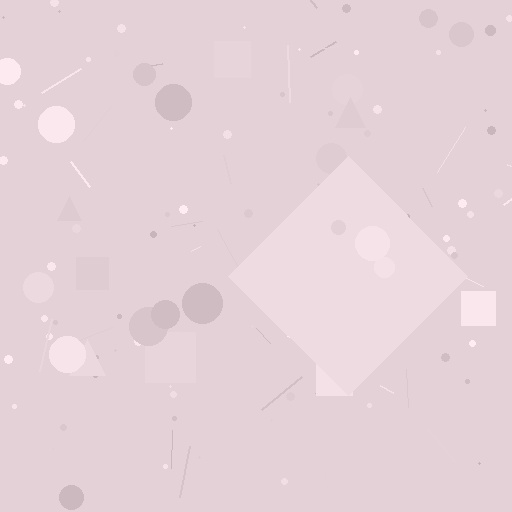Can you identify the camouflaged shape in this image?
The camouflaged shape is a diamond.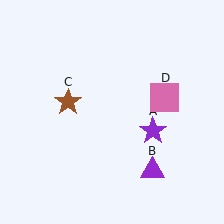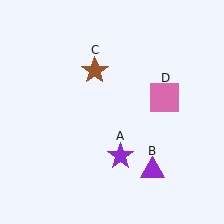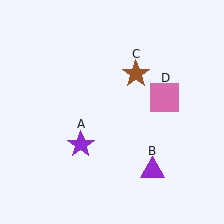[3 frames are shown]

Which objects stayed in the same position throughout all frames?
Purple triangle (object B) and pink square (object D) remained stationary.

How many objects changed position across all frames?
2 objects changed position: purple star (object A), brown star (object C).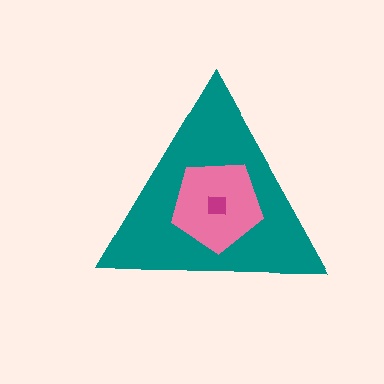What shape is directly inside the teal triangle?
The pink pentagon.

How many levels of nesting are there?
3.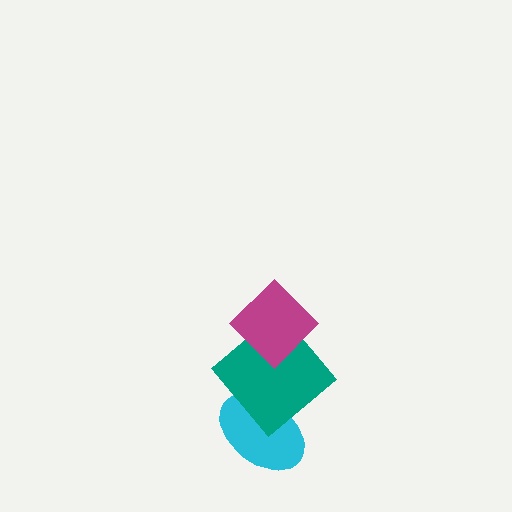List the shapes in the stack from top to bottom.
From top to bottom: the magenta diamond, the teal diamond, the cyan ellipse.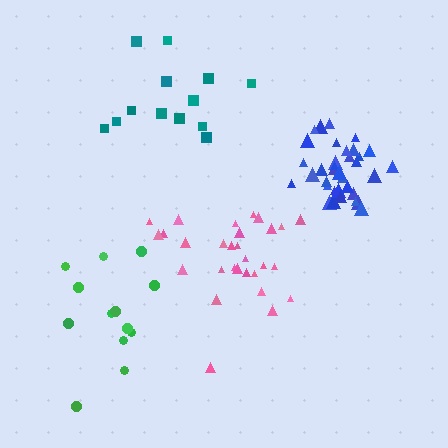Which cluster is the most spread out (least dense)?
Green.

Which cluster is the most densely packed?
Blue.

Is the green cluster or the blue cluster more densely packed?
Blue.